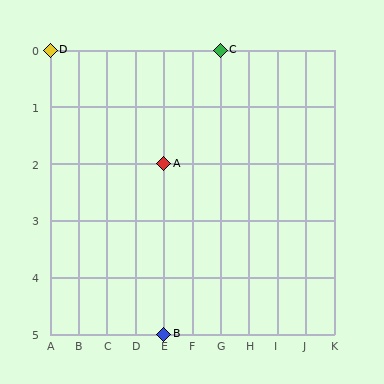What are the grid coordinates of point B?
Point B is at grid coordinates (E, 5).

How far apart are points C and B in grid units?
Points C and B are 2 columns and 5 rows apart (about 5.4 grid units diagonally).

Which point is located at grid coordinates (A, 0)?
Point D is at (A, 0).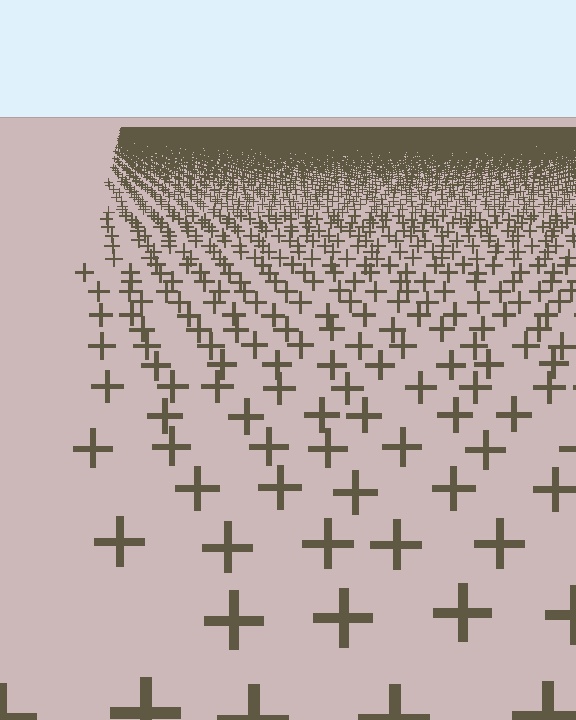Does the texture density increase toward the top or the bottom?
Density increases toward the top.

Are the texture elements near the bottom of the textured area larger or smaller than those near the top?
Larger. Near the bottom, elements are closer to the viewer and appear at a bigger on-screen size.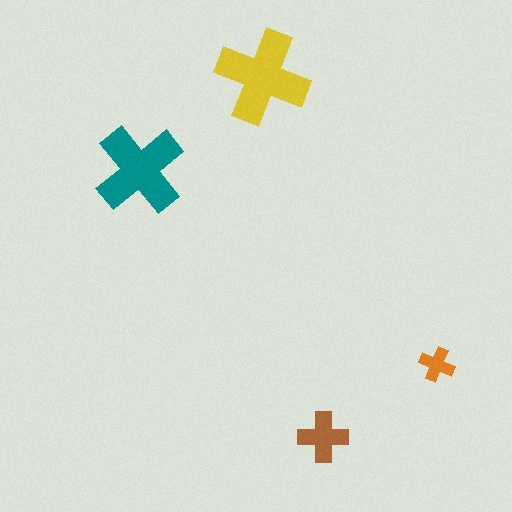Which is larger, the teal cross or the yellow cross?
The yellow one.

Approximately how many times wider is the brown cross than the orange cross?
About 1.5 times wider.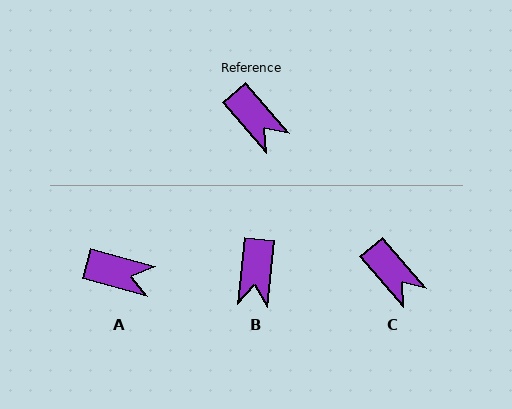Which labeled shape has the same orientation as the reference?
C.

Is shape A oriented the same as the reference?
No, it is off by about 34 degrees.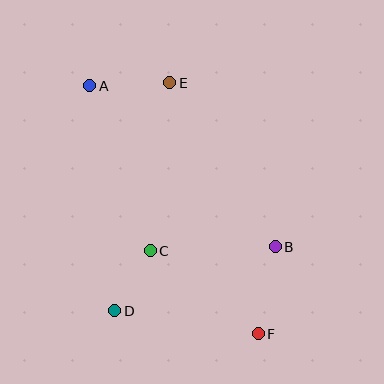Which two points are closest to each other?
Points C and D are closest to each other.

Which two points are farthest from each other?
Points A and F are farthest from each other.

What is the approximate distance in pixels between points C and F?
The distance between C and F is approximately 136 pixels.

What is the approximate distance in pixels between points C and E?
The distance between C and E is approximately 169 pixels.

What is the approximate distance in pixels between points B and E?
The distance between B and E is approximately 195 pixels.